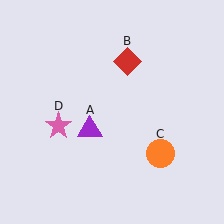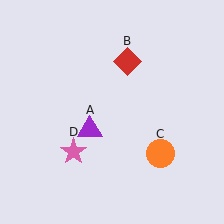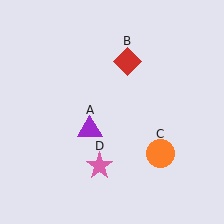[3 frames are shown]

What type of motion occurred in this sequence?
The pink star (object D) rotated counterclockwise around the center of the scene.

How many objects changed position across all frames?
1 object changed position: pink star (object D).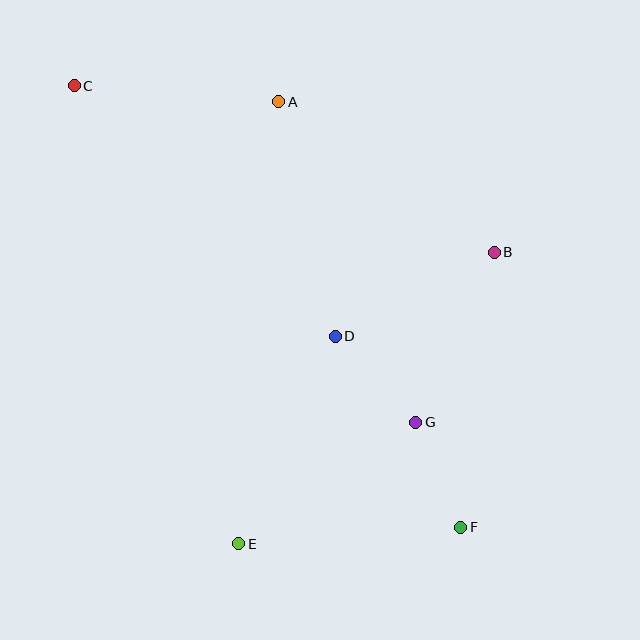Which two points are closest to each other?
Points F and G are closest to each other.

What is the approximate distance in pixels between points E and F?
The distance between E and F is approximately 223 pixels.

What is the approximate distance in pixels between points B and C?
The distance between B and C is approximately 452 pixels.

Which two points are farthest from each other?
Points C and F are farthest from each other.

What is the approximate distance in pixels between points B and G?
The distance between B and G is approximately 188 pixels.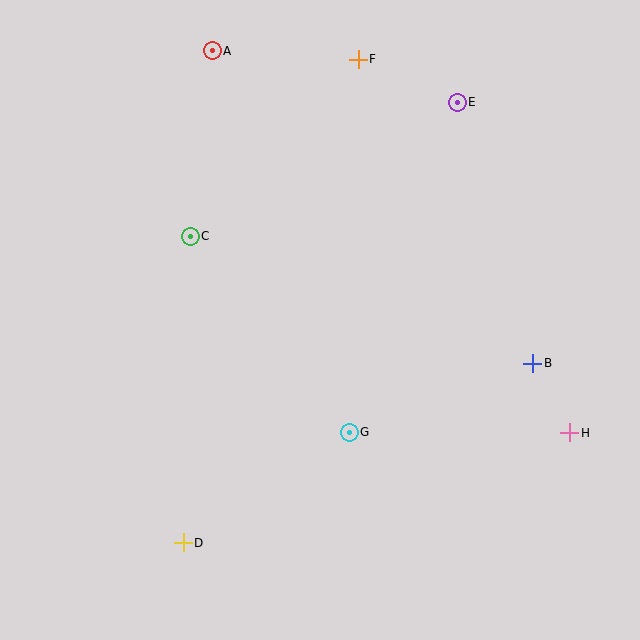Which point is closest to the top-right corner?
Point E is closest to the top-right corner.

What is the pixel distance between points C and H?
The distance between C and H is 427 pixels.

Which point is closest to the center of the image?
Point G at (349, 432) is closest to the center.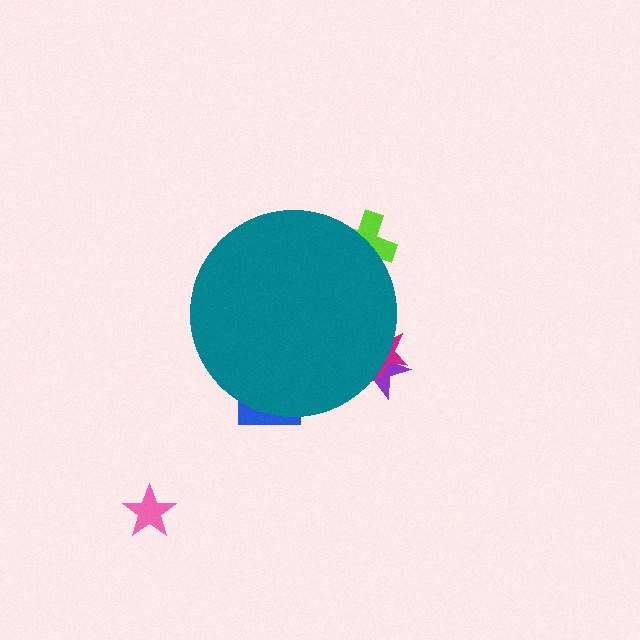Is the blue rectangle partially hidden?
Yes, the blue rectangle is partially hidden behind the teal circle.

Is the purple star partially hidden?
Yes, the purple star is partially hidden behind the teal circle.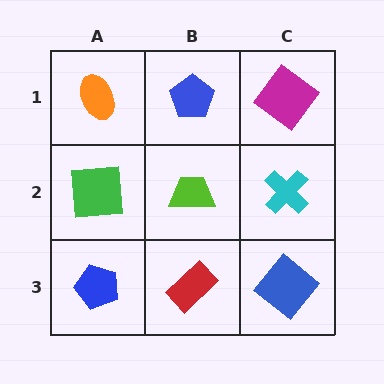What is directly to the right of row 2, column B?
A cyan cross.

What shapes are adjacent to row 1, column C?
A cyan cross (row 2, column C), a blue pentagon (row 1, column B).